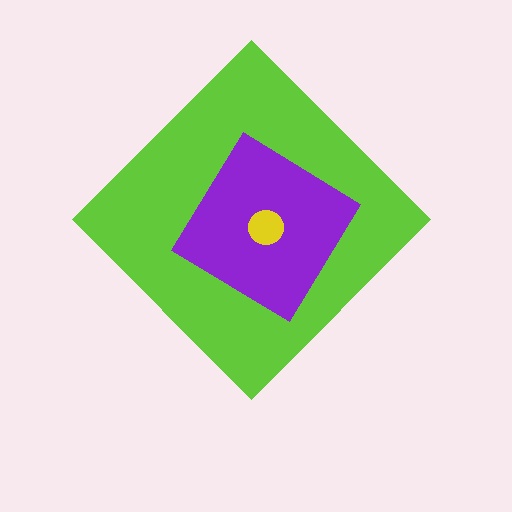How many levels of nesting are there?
3.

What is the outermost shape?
The lime diamond.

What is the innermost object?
The yellow circle.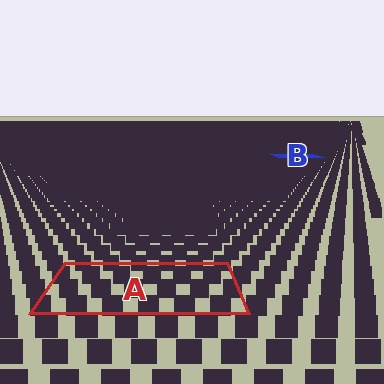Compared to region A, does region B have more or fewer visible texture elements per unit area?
Region B has more texture elements per unit area — they are packed more densely because it is farther away.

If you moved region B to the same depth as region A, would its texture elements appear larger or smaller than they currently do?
They would appear larger. At a closer depth, the same texture elements are projected at a bigger on-screen size.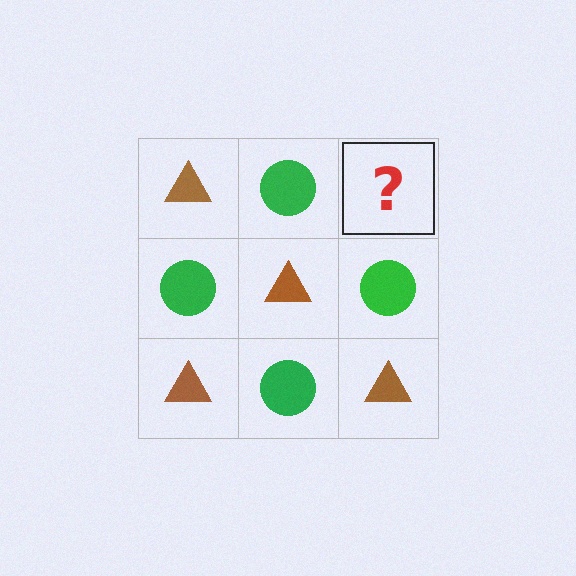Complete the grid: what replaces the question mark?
The question mark should be replaced with a brown triangle.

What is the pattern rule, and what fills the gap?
The rule is that it alternates brown triangle and green circle in a checkerboard pattern. The gap should be filled with a brown triangle.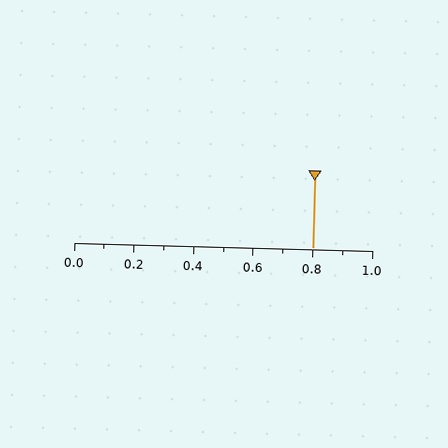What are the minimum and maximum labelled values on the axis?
The axis runs from 0.0 to 1.0.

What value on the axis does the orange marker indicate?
The marker indicates approximately 0.8.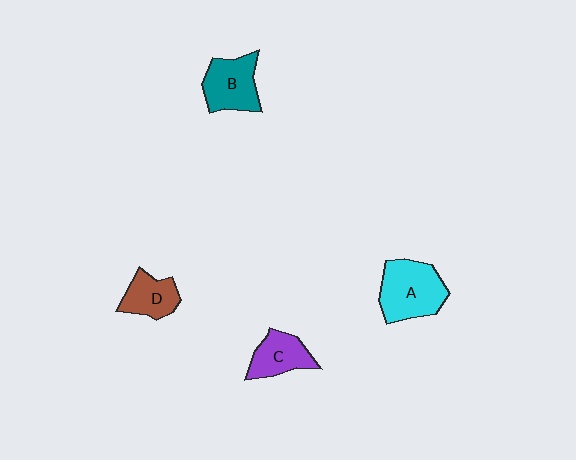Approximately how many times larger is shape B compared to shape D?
Approximately 1.3 times.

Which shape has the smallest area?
Shape D (brown).